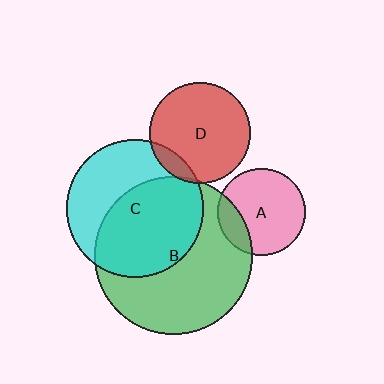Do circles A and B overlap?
Yes.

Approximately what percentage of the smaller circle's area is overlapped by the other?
Approximately 20%.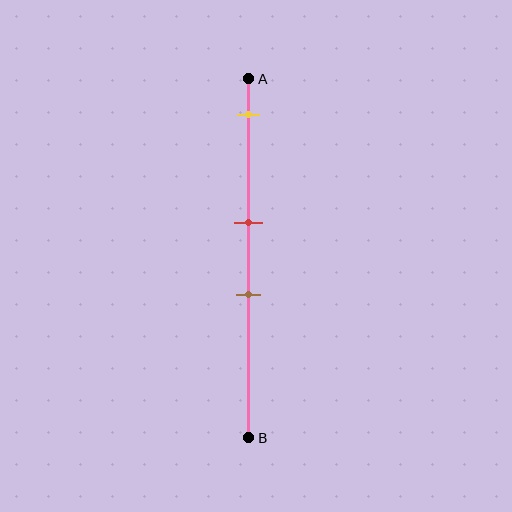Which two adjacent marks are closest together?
The red and brown marks are the closest adjacent pair.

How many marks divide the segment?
There are 3 marks dividing the segment.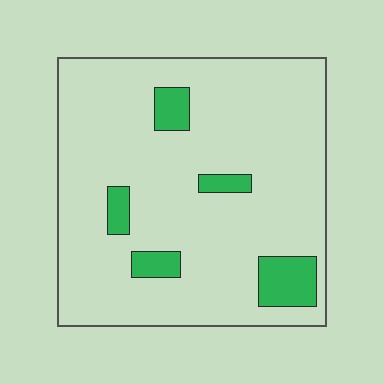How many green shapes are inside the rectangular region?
5.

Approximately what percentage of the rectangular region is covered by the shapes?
Approximately 10%.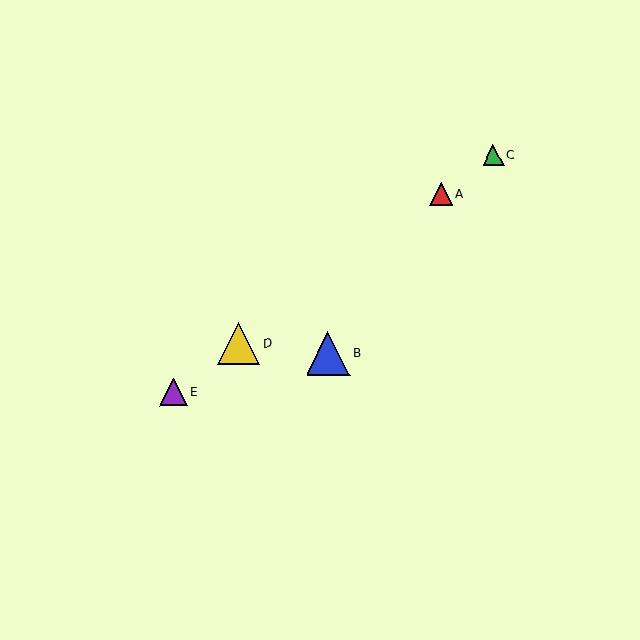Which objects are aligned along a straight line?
Objects A, C, D, E are aligned along a straight line.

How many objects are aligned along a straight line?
4 objects (A, C, D, E) are aligned along a straight line.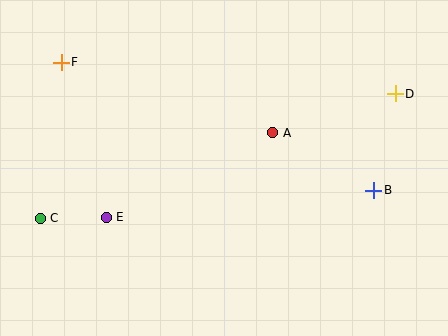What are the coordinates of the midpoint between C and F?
The midpoint between C and F is at (51, 140).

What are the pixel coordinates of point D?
Point D is at (395, 94).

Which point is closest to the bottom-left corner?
Point C is closest to the bottom-left corner.